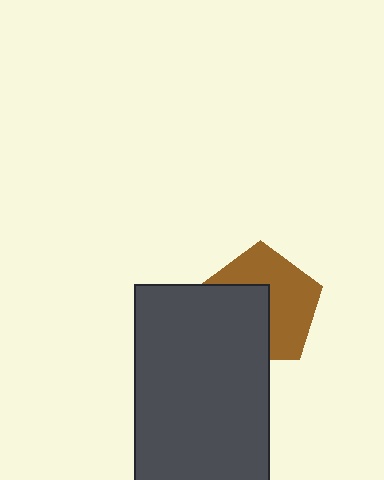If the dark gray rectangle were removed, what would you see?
You would see the complete brown pentagon.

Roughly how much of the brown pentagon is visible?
About half of it is visible (roughly 56%).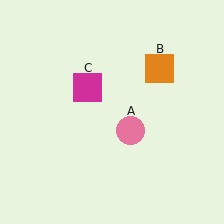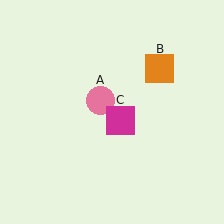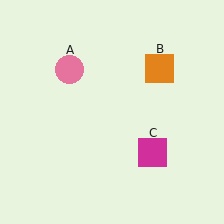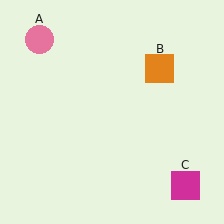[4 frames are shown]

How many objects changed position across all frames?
2 objects changed position: pink circle (object A), magenta square (object C).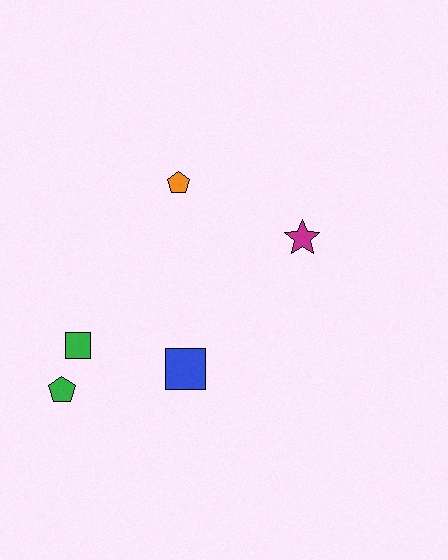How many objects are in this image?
There are 5 objects.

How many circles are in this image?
There are no circles.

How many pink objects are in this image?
There are no pink objects.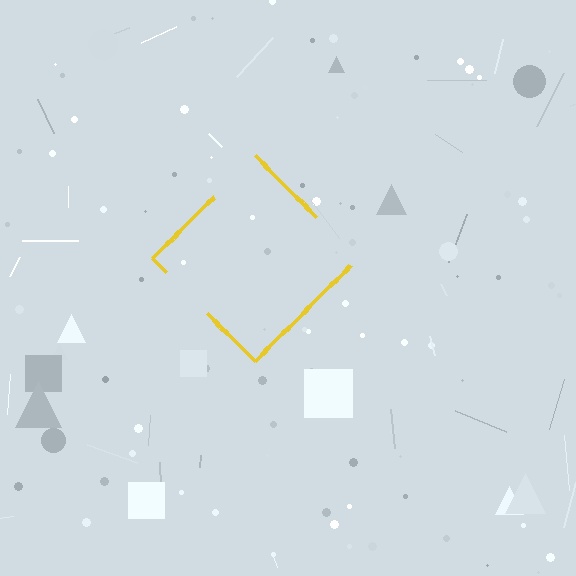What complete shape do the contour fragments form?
The contour fragments form a diamond.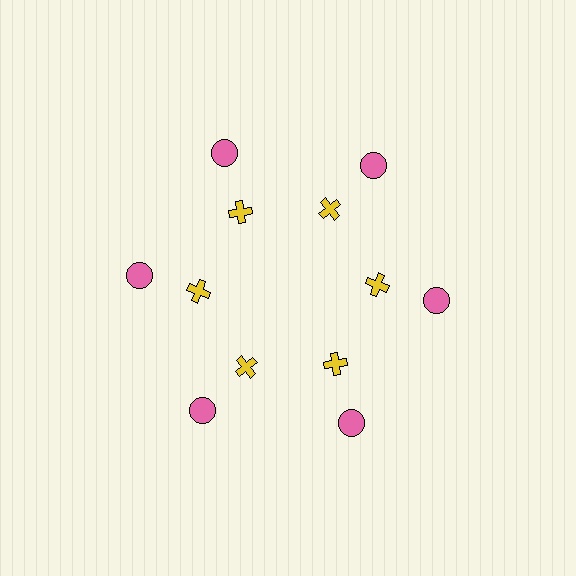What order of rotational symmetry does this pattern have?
This pattern has 6-fold rotational symmetry.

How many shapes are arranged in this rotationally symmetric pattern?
There are 12 shapes, arranged in 6 groups of 2.